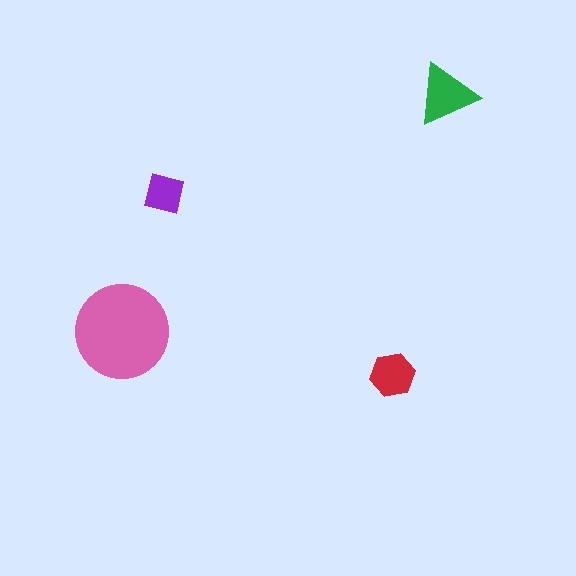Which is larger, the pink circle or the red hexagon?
The pink circle.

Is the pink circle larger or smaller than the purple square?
Larger.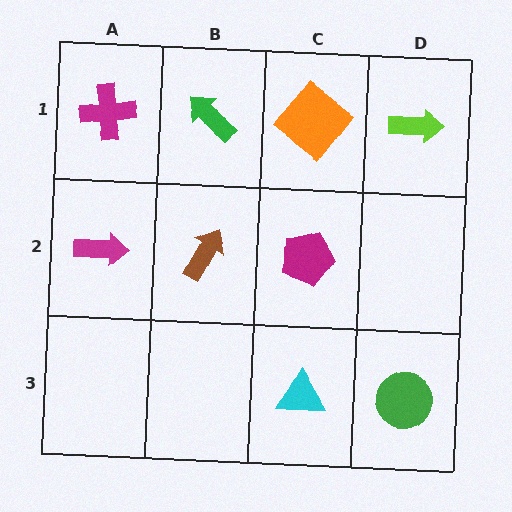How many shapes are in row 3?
2 shapes.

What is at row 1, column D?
A lime arrow.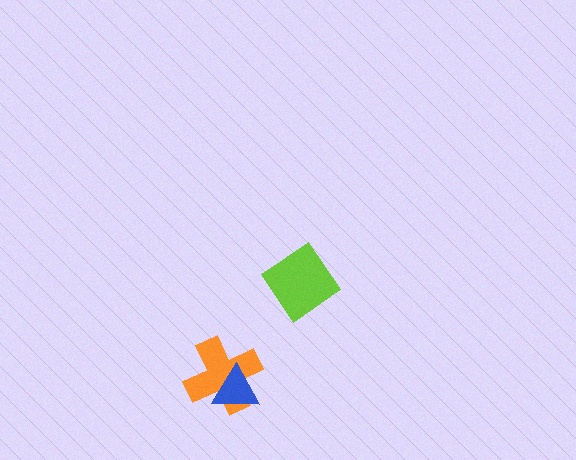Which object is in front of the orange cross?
The blue triangle is in front of the orange cross.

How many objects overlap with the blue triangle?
1 object overlaps with the blue triangle.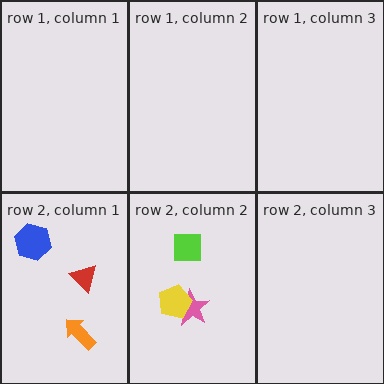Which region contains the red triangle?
The row 2, column 1 region.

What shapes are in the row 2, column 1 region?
The blue hexagon, the red triangle, the orange arrow.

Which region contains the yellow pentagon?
The row 2, column 2 region.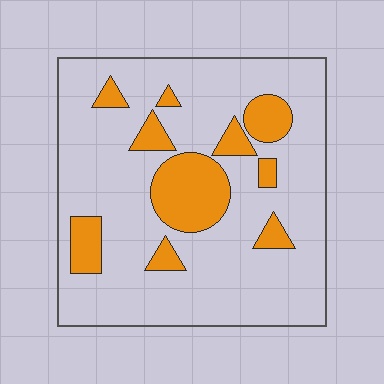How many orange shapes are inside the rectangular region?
10.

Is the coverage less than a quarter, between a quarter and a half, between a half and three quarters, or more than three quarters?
Less than a quarter.